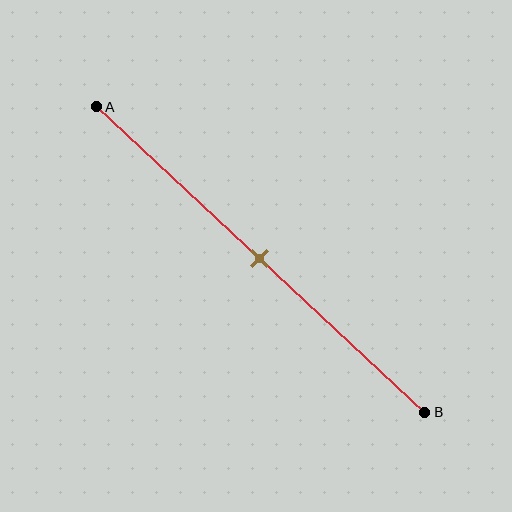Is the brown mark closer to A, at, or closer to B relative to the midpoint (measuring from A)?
The brown mark is approximately at the midpoint of segment AB.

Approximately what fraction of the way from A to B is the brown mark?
The brown mark is approximately 50% of the way from A to B.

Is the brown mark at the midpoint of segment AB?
Yes, the mark is approximately at the midpoint.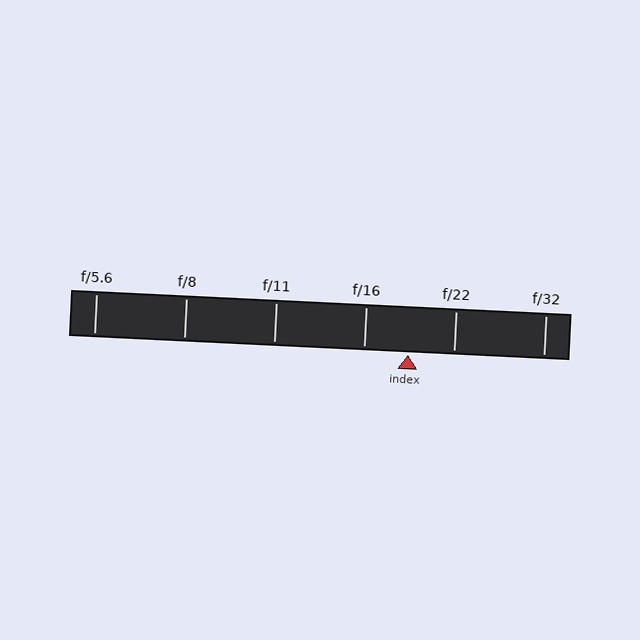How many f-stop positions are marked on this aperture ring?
There are 6 f-stop positions marked.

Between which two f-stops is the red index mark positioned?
The index mark is between f/16 and f/22.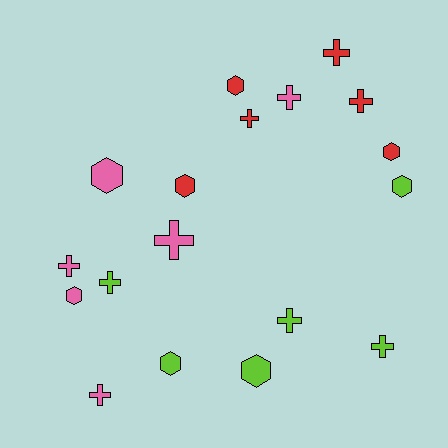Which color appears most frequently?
Pink, with 6 objects.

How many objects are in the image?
There are 18 objects.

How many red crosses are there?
There are 3 red crosses.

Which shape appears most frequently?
Cross, with 10 objects.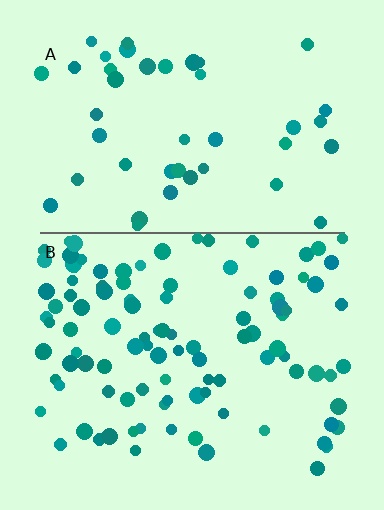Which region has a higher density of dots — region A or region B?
B (the bottom).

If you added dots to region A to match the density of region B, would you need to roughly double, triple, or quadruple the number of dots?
Approximately double.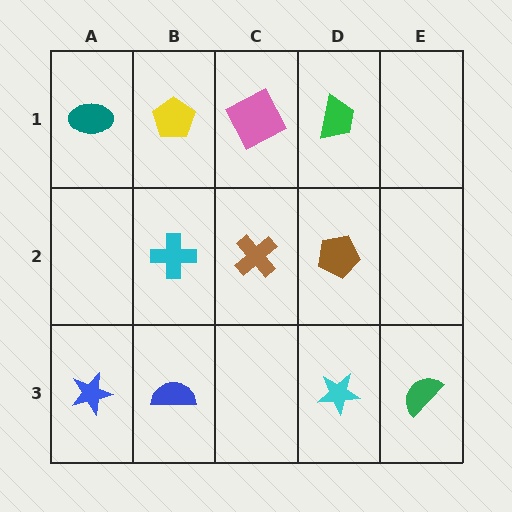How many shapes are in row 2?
3 shapes.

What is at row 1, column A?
A teal ellipse.